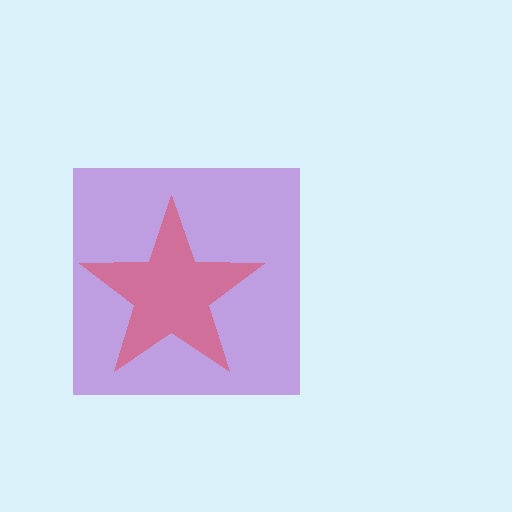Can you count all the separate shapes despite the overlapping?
Yes, there are 2 separate shapes.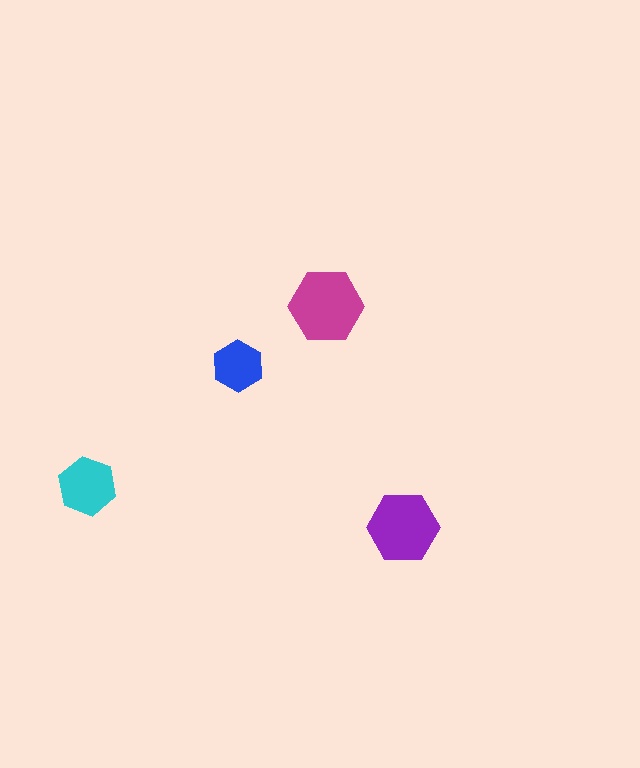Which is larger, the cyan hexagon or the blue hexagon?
The cyan one.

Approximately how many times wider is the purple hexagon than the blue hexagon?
About 1.5 times wider.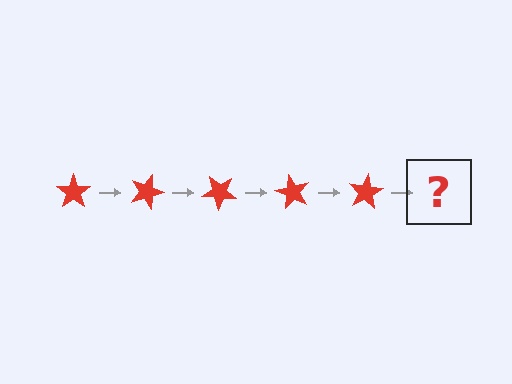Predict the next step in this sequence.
The next step is a red star rotated 100 degrees.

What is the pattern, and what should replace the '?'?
The pattern is that the star rotates 20 degrees each step. The '?' should be a red star rotated 100 degrees.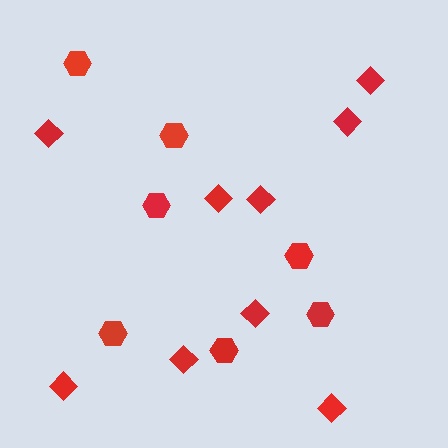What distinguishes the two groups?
There are 2 groups: one group of diamonds (9) and one group of hexagons (7).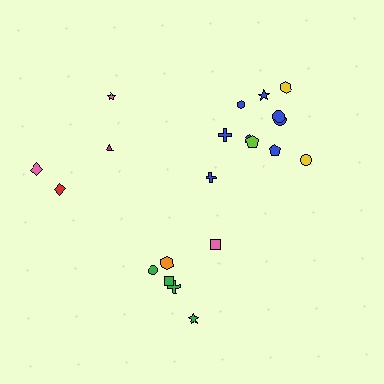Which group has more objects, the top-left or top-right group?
The top-right group.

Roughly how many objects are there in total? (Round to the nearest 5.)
Roughly 20 objects in total.